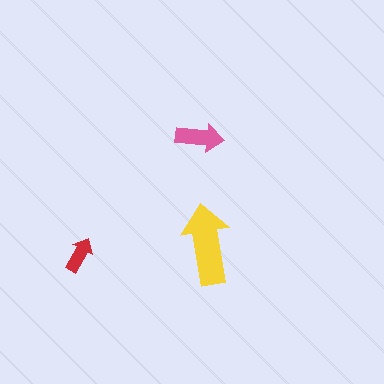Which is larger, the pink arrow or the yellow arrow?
The yellow one.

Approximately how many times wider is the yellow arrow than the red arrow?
About 2 times wider.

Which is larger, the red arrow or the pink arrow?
The pink one.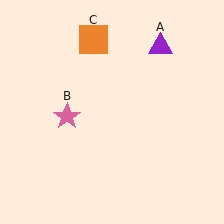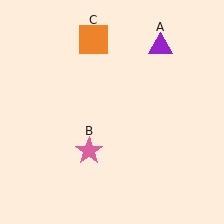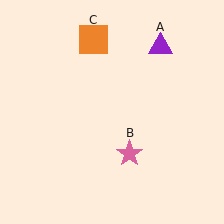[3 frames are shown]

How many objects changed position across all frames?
1 object changed position: pink star (object B).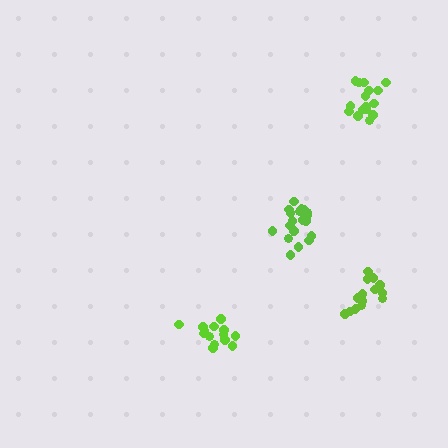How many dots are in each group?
Group 1: 15 dots, Group 2: 14 dots, Group 3: 19 dots, Group 4: 16 dots (64 total).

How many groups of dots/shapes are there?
There are 4 groups.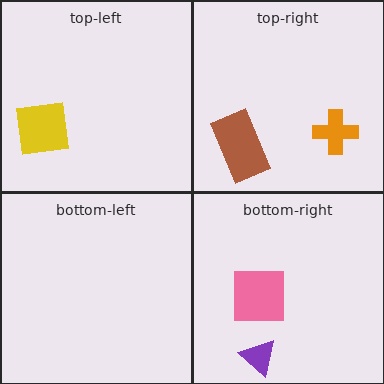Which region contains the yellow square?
The top-left region.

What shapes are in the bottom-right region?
The purple triangle, the pink square.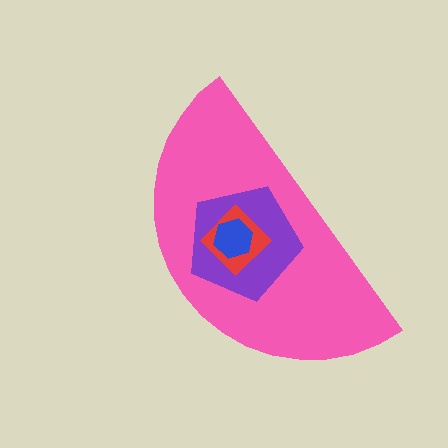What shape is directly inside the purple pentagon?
The red diamond.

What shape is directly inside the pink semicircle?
The purple pentagon.